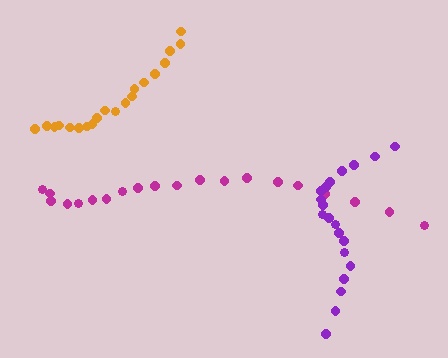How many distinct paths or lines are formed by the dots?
There are 3 distinct paths.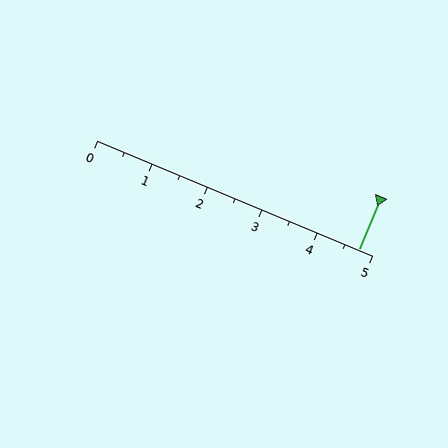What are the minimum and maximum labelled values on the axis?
The axis runs from 0 to 5.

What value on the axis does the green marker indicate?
The marker indicates approximately 4.8.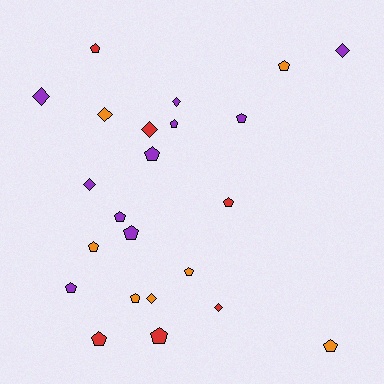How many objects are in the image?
There are 23 objects.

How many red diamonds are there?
There are 2 red diamonds.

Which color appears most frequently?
Purple, with 10 objects.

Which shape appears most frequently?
Pentagon, with 15 objects.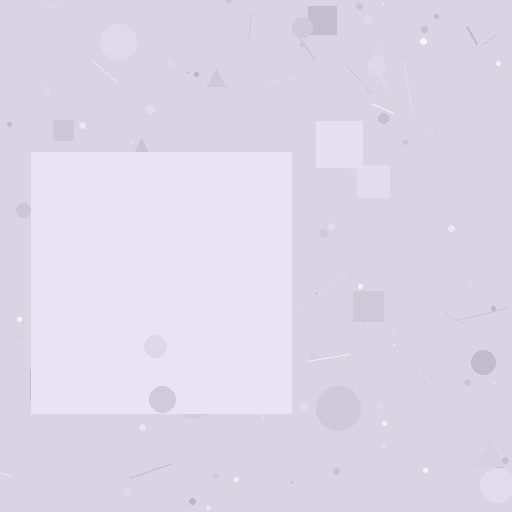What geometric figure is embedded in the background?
A square is embedded in the background.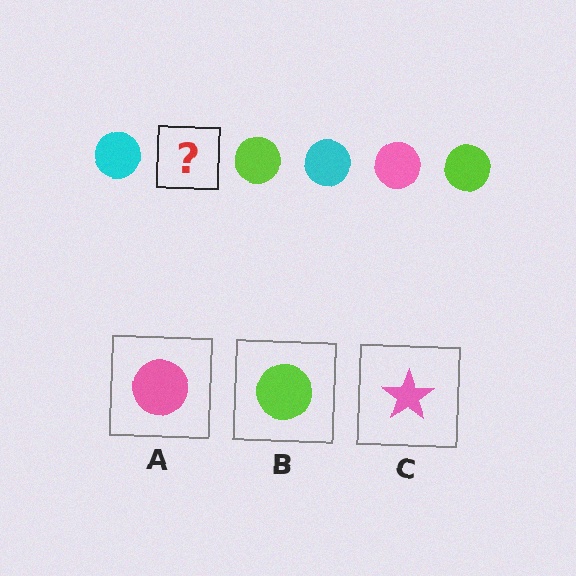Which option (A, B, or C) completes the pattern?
A.